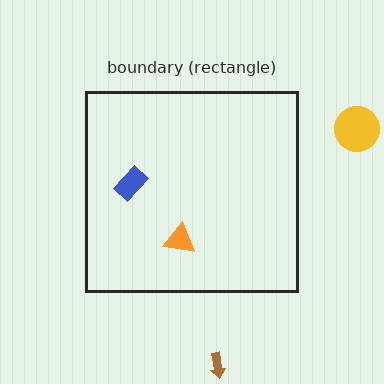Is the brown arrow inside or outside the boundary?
Outside.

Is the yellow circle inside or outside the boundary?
Outside.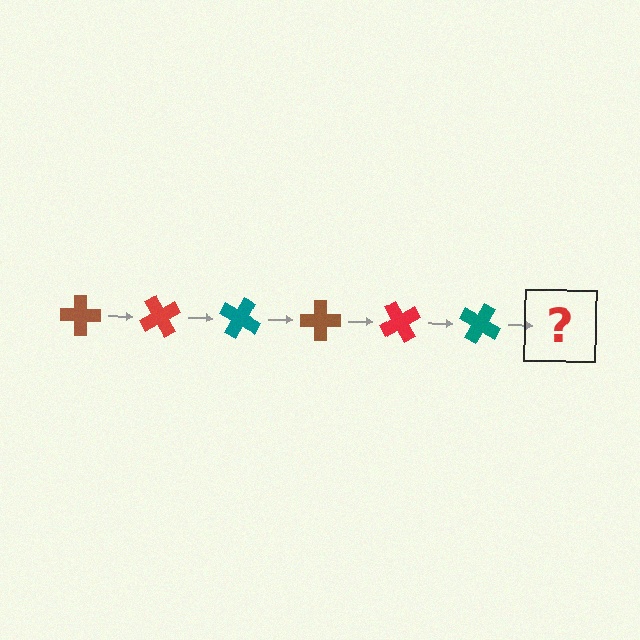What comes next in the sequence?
The next element should be a brown cross, rotated 360 degrees from the start.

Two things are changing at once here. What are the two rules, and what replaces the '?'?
The two rules are that it rotates 60 degrees each step and the color cycles through brown, red, and teal. The '?' should be a brown cross, rotated 360 degrees from the start.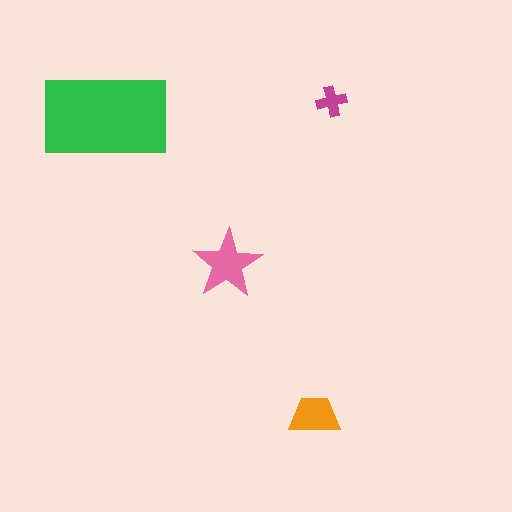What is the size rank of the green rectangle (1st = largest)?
1st.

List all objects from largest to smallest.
The green rectangle, the pink star, the orange trapezoid, the magenta cross.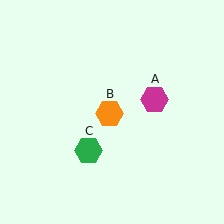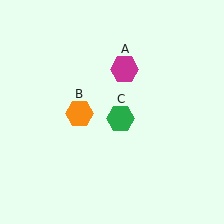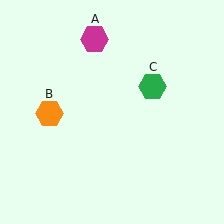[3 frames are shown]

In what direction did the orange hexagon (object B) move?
The orange hexagon (object B) moved left.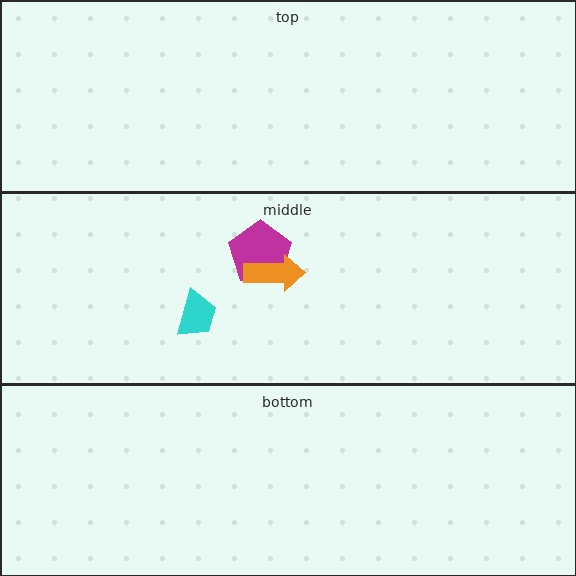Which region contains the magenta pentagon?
The middle region.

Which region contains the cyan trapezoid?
The middle region.